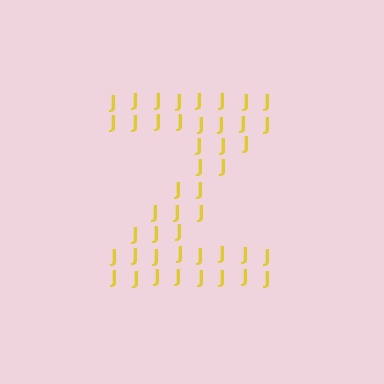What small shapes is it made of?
It is made of small letter J's.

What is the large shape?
The large shape is the letter Z.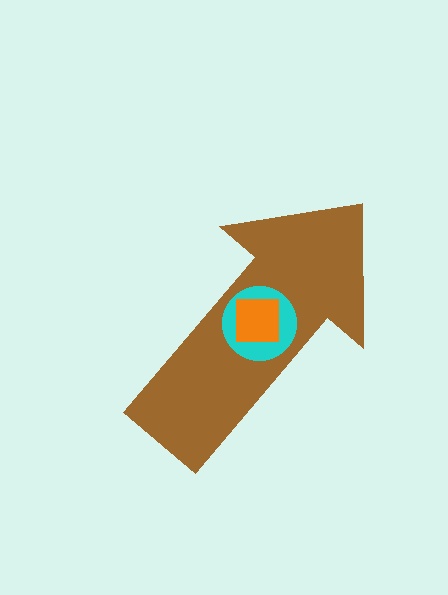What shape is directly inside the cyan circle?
The orange square.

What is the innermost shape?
The orange square.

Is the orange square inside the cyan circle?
Yes.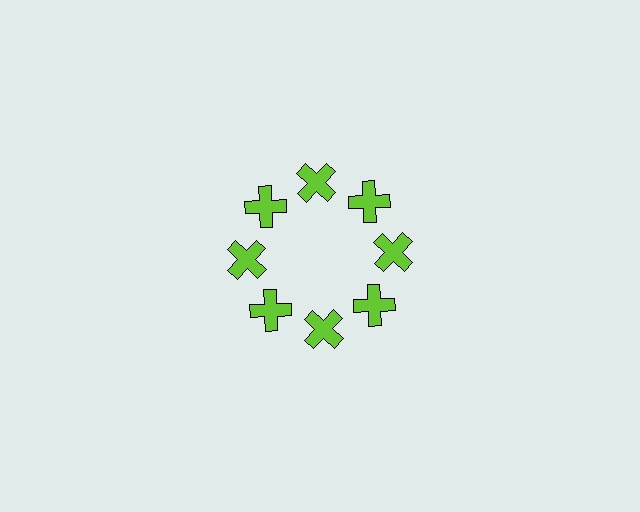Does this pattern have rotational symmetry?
Yes, this pattern has 8-fold rotational symmetry. It looks the same after rotating 45 degrees around the center.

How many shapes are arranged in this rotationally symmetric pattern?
There are 8 shapes, arranged in 8 groups of 1.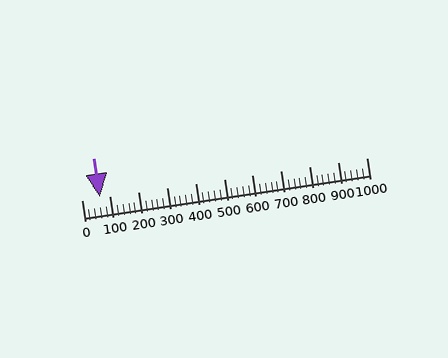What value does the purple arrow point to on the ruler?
The purple arrow points to approximately 63.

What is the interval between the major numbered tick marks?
The major tick marks are spaced 100 units apart.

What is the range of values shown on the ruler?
The ruler shows values from 0 to 1000.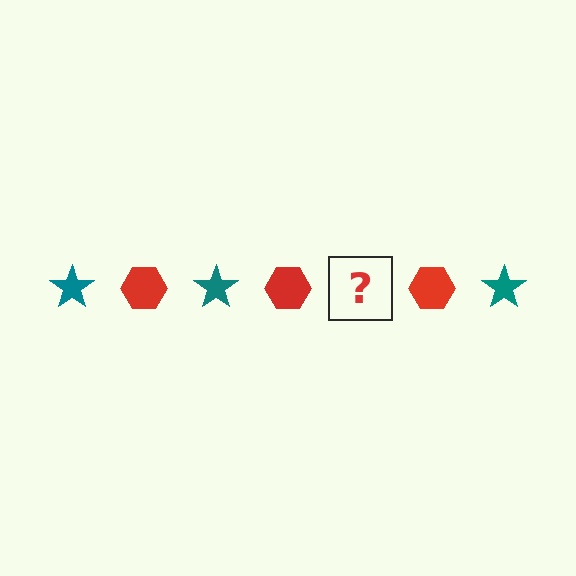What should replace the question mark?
The question mark should be replaced with a teal star.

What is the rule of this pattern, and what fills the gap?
The rule is that the pattern alternates between teal star and red hexagon. The gap should be filled with a teal star.